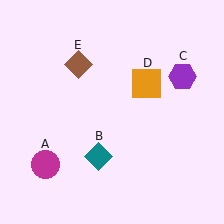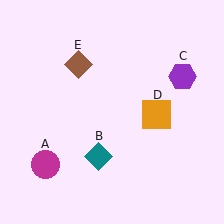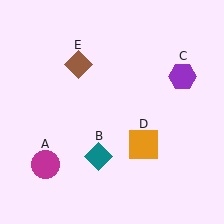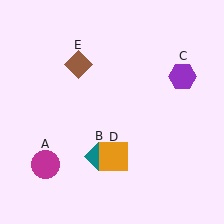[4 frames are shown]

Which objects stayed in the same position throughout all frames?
Magenta circle (object A) and teal diamond (object B) and purple hexagon (object C) and brown diamond (object E) remained stationary.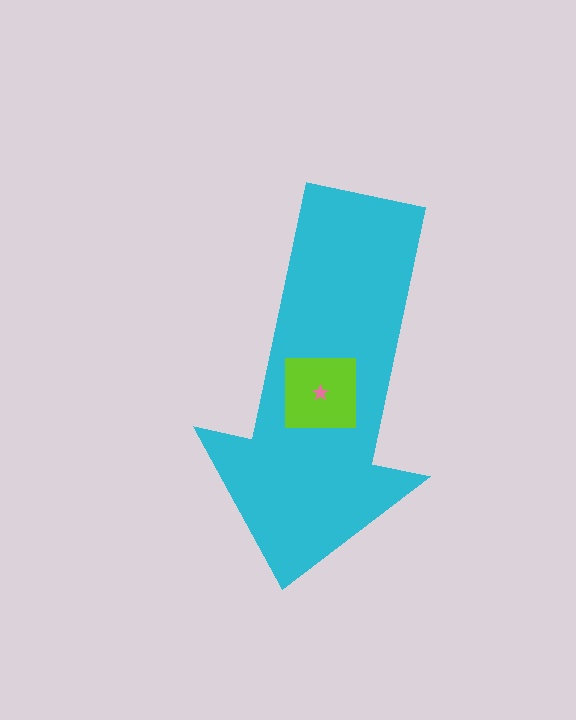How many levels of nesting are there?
3.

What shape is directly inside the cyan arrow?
The lime square.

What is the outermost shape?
The cyan arrow.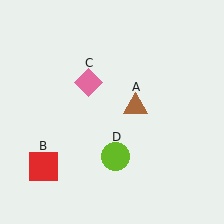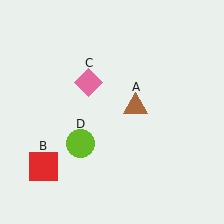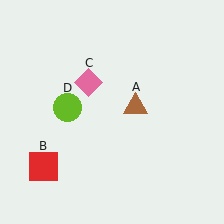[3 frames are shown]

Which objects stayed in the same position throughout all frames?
Brown triangle (object A) and red square (object B) and pink diamond (object C) remained stationary.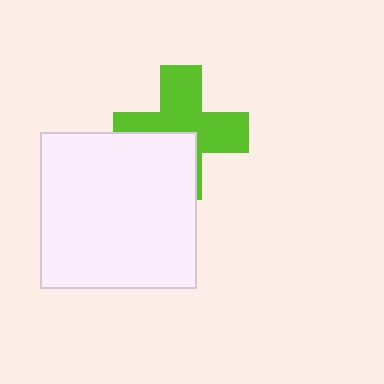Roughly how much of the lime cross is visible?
About half of it is visible (roughly 62%).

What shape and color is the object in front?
The object in front is a white square.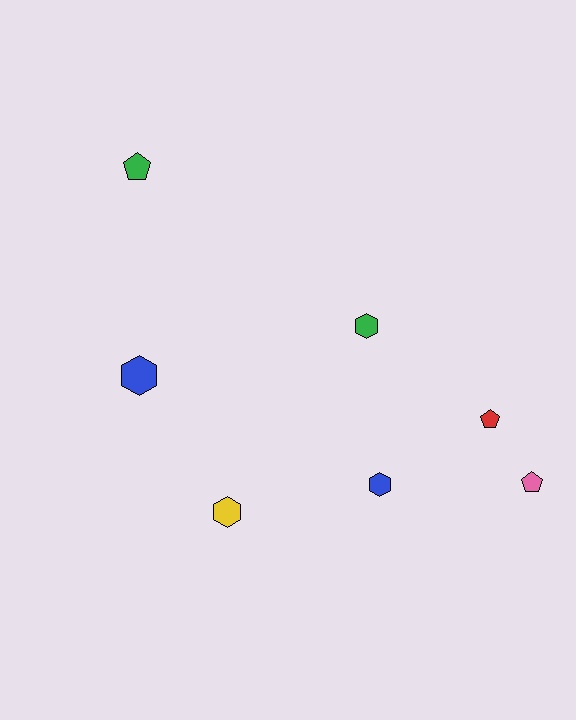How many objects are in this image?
There are 7 objects.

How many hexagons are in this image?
There are 4 hexagons.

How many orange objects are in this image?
There are no orange objects.